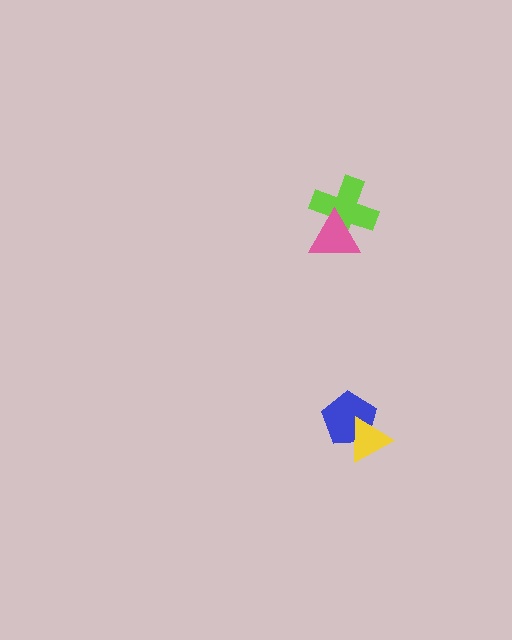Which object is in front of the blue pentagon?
The yellow triangle is in front of the blue pentagon.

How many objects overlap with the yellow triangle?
1 object overlaps with the yellow triangle.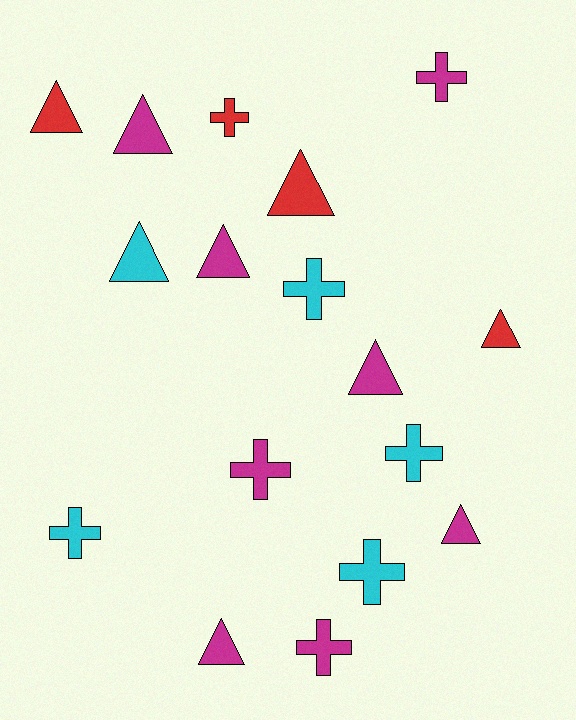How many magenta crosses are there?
There are 3 magenta crosses.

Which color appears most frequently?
Magenta, with 8 objects.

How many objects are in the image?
There are 17 objects.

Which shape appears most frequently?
Triangle, with 9 objects.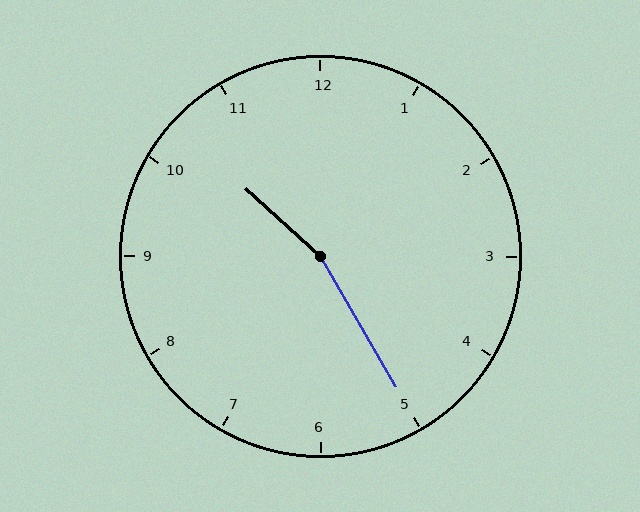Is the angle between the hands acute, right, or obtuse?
It is obtuse.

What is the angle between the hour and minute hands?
Approximately 162 degrees.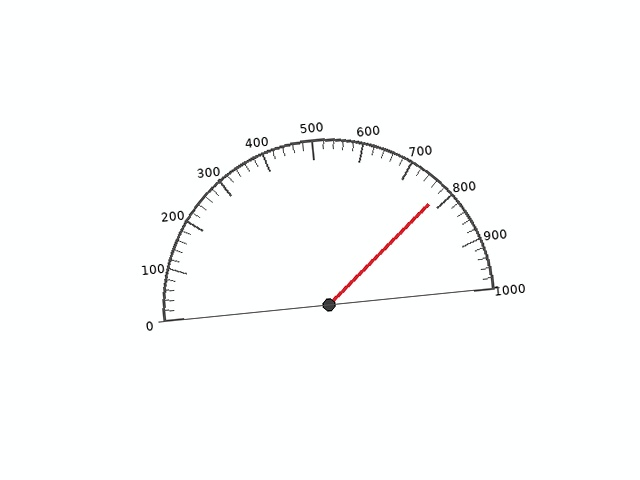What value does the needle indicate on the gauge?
The needle indicates approximately 780.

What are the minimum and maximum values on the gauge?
The gauge ranges from 0 to 1000.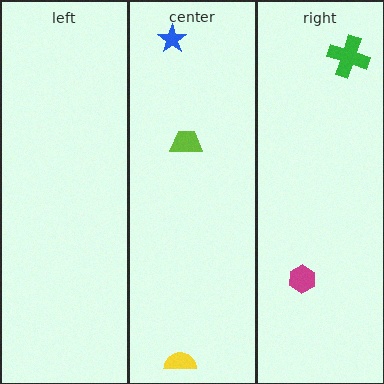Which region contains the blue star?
The center region.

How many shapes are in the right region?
2.